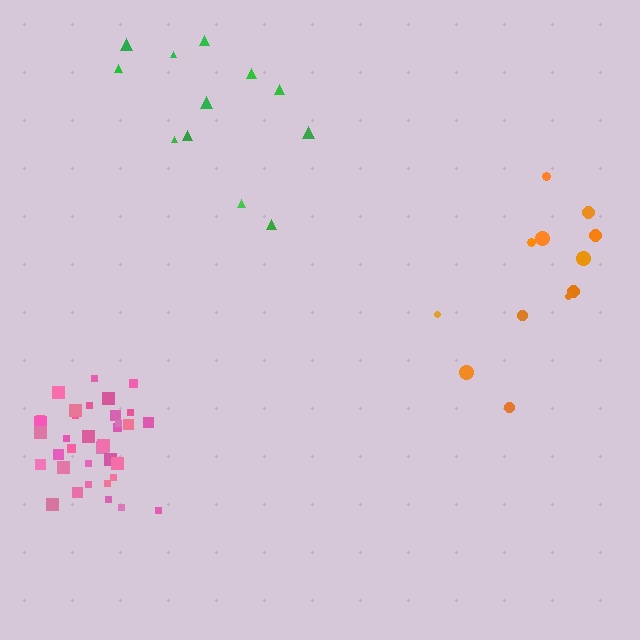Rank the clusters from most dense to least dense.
pink, orange, green.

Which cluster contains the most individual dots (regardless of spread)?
Pink (35).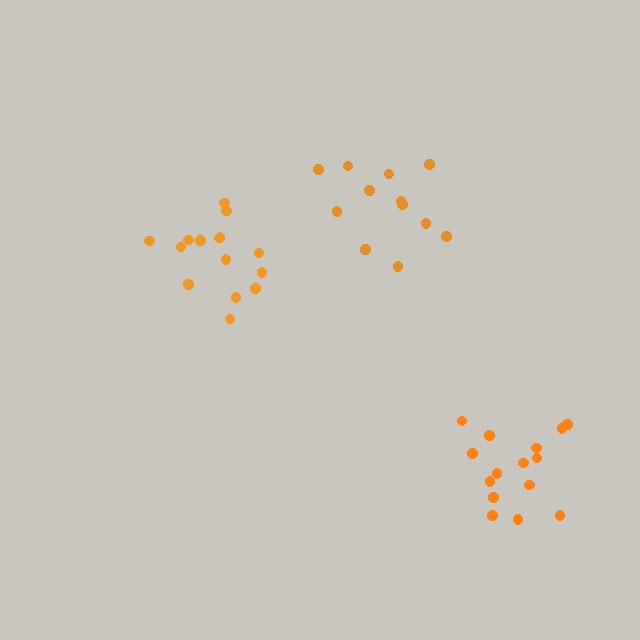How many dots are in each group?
Group 1: 12 dots, Group 2: 15 dots, Group 3: 15 dots (42 total).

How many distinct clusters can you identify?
There are 3 distinct clusters.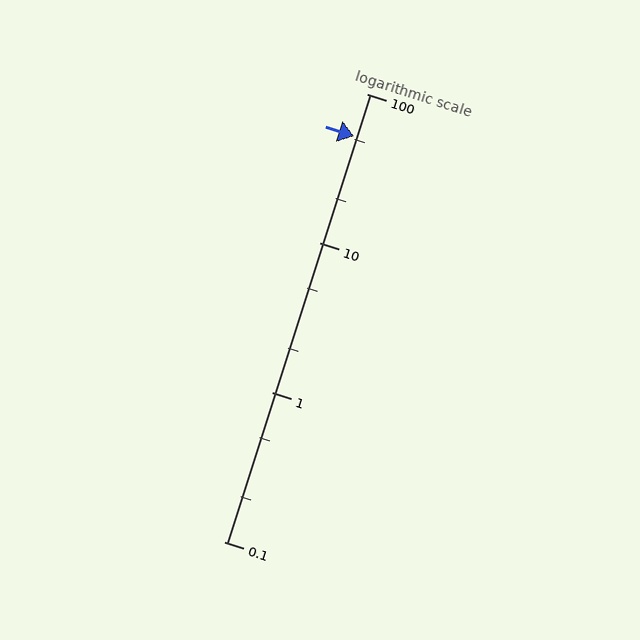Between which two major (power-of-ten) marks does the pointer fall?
The pointer is between 10 and 100.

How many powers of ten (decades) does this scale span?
The scale spans 3 decades, from 0.1 to 100.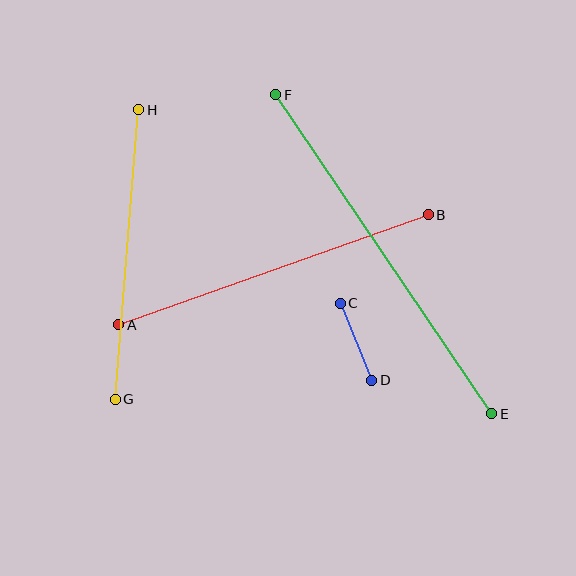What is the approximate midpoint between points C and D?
The midpoint is at approximately (356, 342) pixels.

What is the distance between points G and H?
The distance is approximately 290 pixels.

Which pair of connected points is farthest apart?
Points E and F are farthest apart.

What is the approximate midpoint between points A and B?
The midpoint is at approximately (274, 270) pixels.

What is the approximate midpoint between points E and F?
The midpoint is at approximately (384, 254) pixels.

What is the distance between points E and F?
The distance is approximately 385 pixels.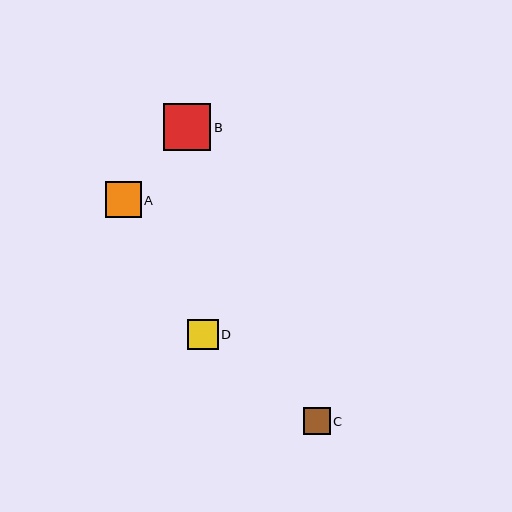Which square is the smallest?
Square C is the smallest with a size of approximately 27 pixels.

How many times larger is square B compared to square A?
Square B is approximately 1.3 times the size of square A.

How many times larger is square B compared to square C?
Square B is approximately 1.7 times the size of square C.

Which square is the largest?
Square B is the largest with a size of approximately 47 pixels.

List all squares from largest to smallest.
From largest to smallest: B, A, D, C.